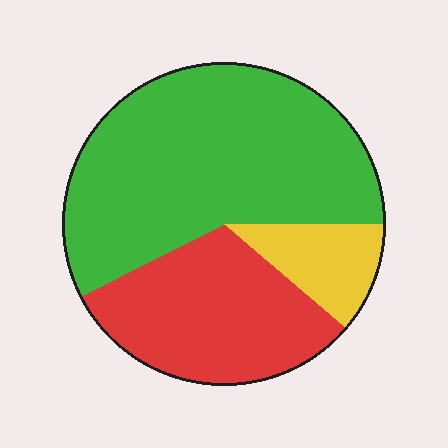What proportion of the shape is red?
Red takes up between a sixth and a third of the shape.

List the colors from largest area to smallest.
From largest to smallest: green, red, yellow.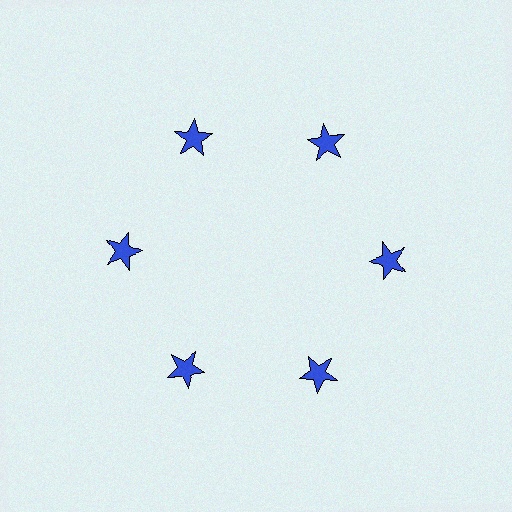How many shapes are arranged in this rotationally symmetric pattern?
There are 6 shapes, arranged in 6 groups of 1.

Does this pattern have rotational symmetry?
Yes, this pattern has 6-fold rotational symmetry. It looks the same after rotating 60 degrees around the center.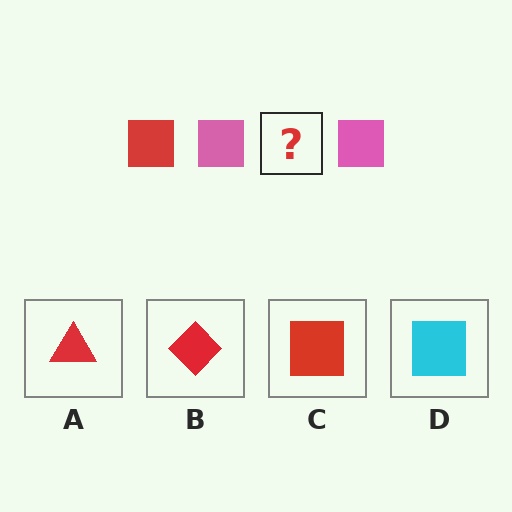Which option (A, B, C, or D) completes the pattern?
C.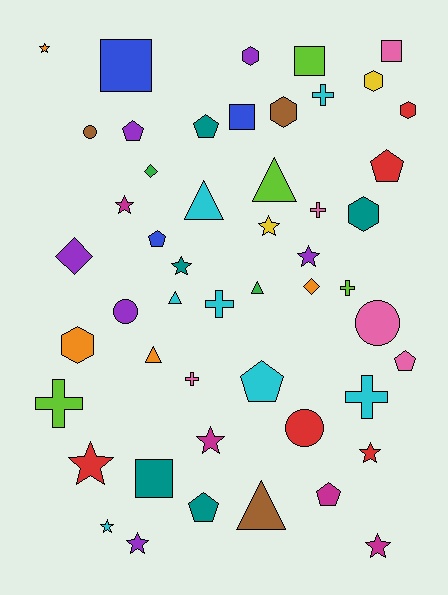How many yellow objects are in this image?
There are 2 yellow objects.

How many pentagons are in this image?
There are 8 pentagons.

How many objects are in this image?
There are 50 objects.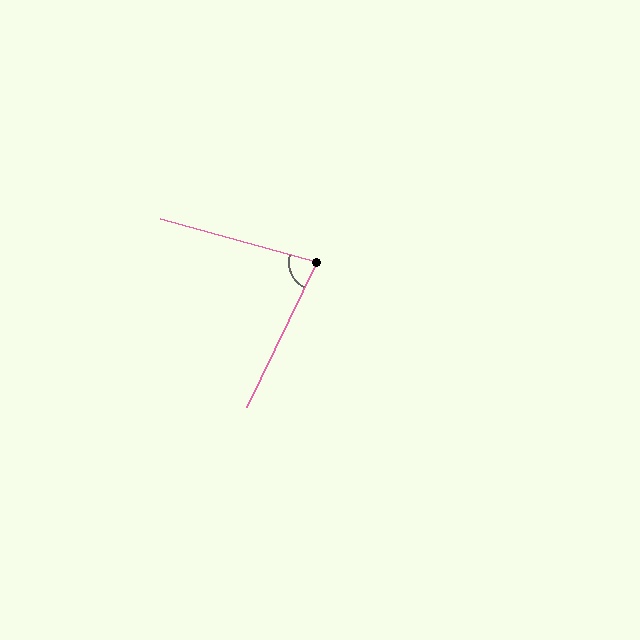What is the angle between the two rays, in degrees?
Approximately 80 degrees.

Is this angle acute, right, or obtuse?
It is acute.